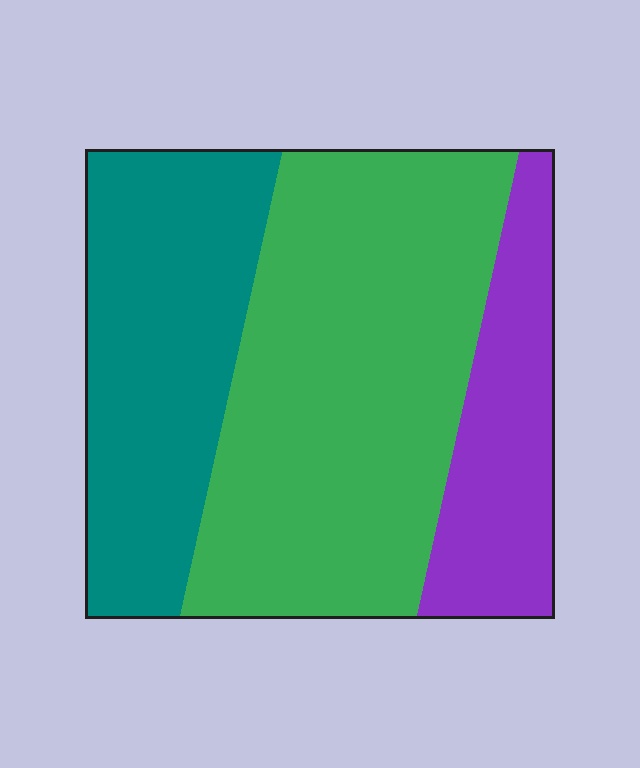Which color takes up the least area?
Purple, at roughly 20%.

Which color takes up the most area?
Green, at roughly 50%.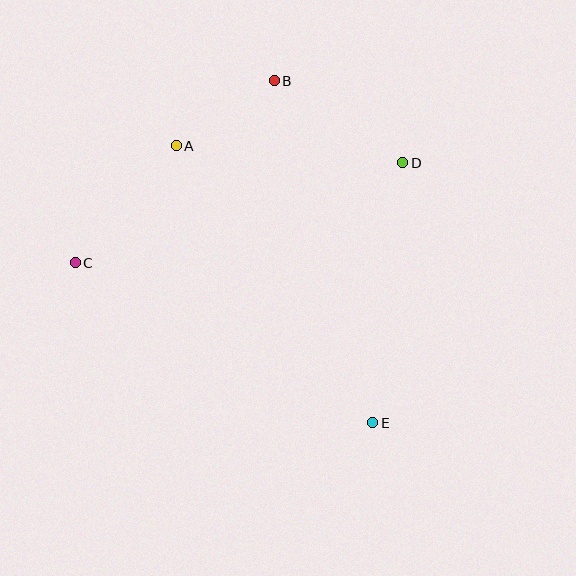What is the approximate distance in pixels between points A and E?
The distance between A and E is approximately 340 pixels.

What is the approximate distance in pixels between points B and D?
The distance between B and D is approximately 152 pixels.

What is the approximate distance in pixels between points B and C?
The distance between B and C is approximately 270 pixels.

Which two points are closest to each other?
Points A and B are closest to each other.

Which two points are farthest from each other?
Points B and E are farthest from each other.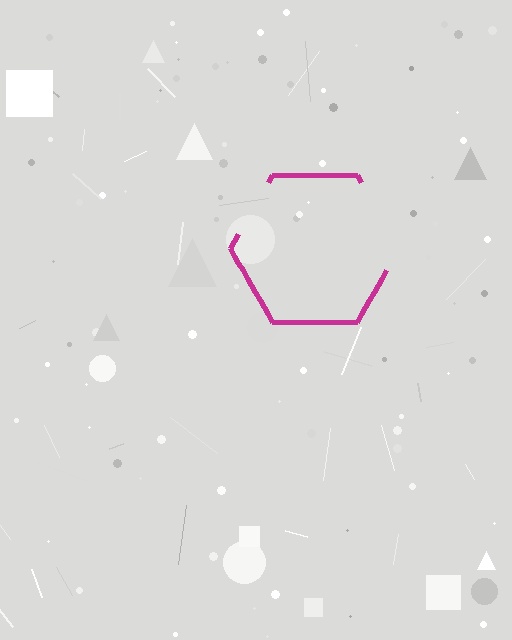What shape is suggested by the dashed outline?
The dashed outline suggests a hexagon.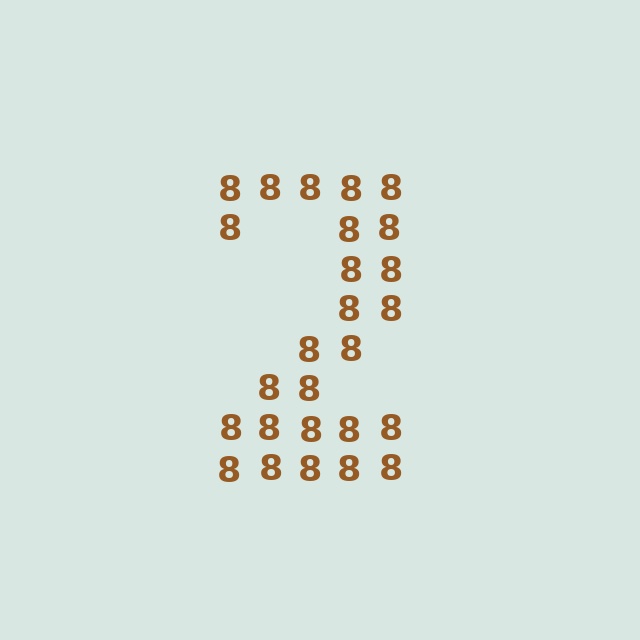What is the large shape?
The large shape is the digit 2.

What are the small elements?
The small elements are digit 8's.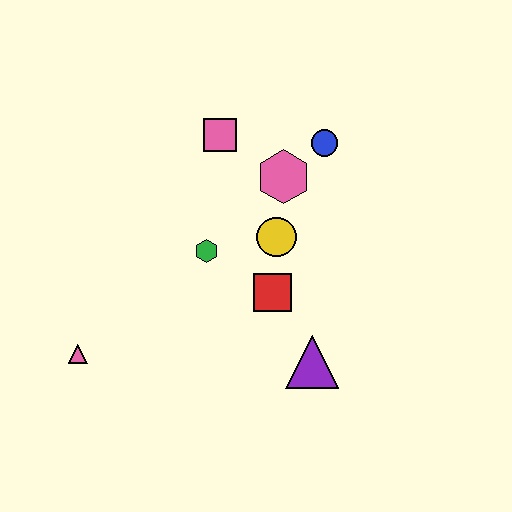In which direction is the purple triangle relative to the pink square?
The purple triangle is below the pink square.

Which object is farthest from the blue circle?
The pink triangle is farthest from the blue circle.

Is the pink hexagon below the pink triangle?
No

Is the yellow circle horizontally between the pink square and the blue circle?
Yes